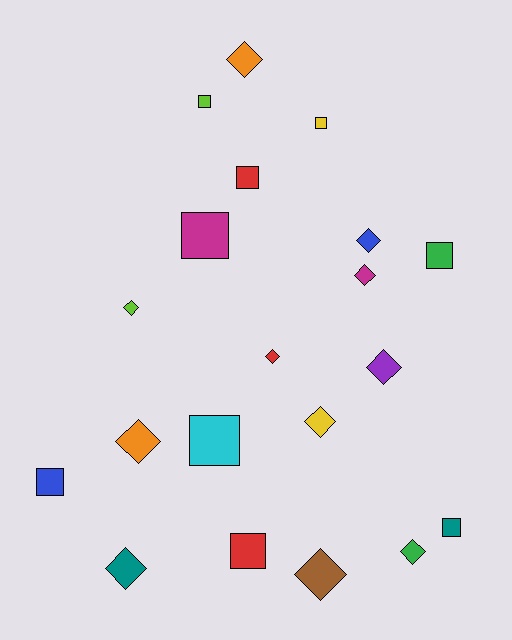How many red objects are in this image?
There are 3 red objects.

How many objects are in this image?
There are 20 objects.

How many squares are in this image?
There are 9 squares.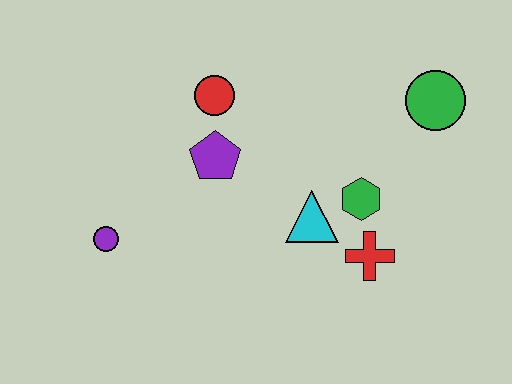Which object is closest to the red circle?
The purple pentagon is closest to the red circle.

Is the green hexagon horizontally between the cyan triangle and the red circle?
No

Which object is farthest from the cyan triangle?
The purple circle is farthest from the cyan triangle.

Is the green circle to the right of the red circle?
Yes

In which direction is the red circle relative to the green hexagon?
The red circle is to the left of the green hexagon.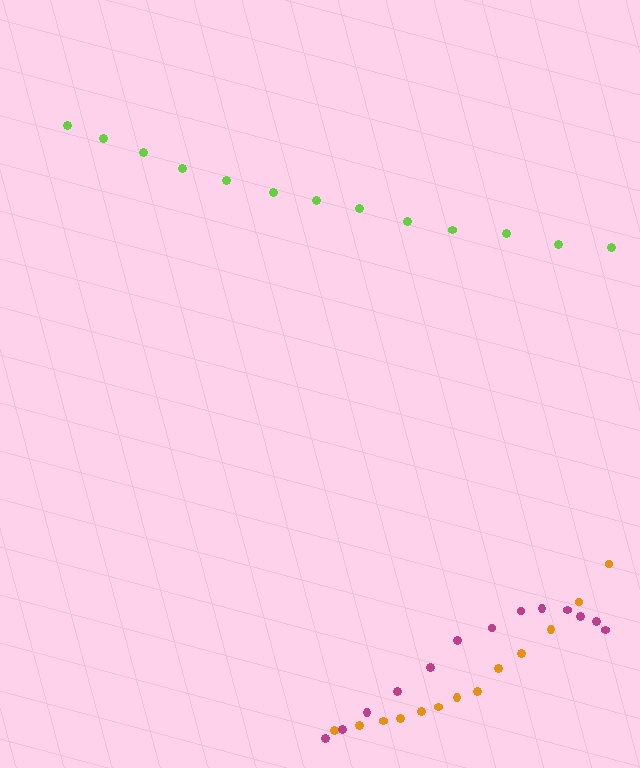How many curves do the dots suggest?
There are 3 distinct paths.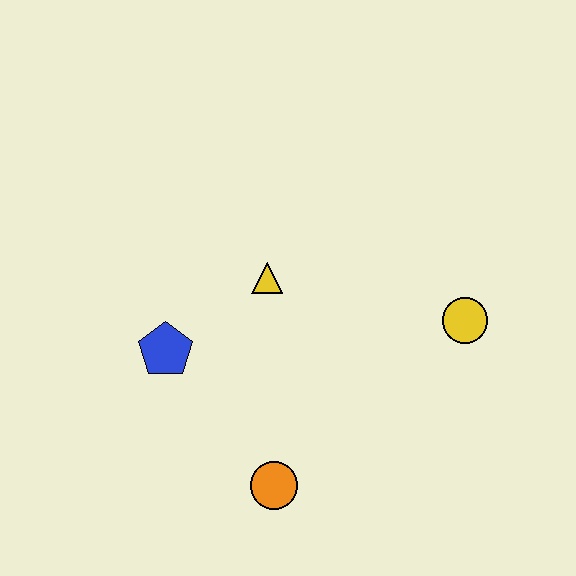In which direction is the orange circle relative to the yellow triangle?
The orange circle is below the yellow triangle.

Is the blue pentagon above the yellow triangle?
No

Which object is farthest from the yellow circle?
The blue pentagon is farthest from the yellow circle.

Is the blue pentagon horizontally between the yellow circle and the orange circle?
No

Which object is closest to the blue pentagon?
The yellow triangle is closest to the blue pentagon.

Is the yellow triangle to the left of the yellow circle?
Yes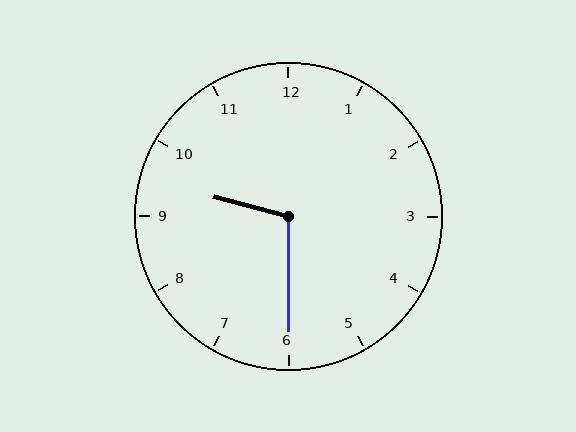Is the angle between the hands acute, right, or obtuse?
It is obtuse.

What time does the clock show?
9:30.